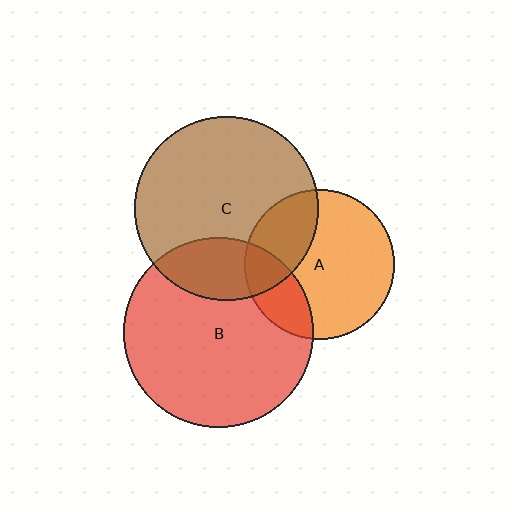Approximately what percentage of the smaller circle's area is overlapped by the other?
Approximately 20%.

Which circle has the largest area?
Circle B (red).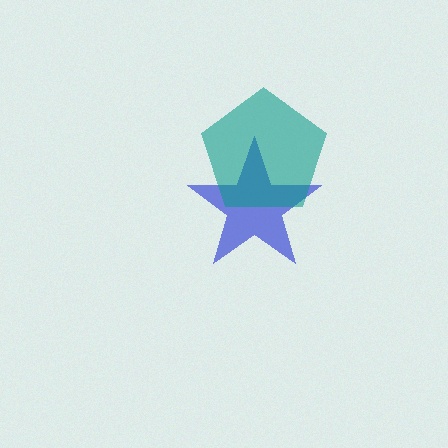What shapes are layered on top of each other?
The layered shapes are: a blue star, a teal pentagon.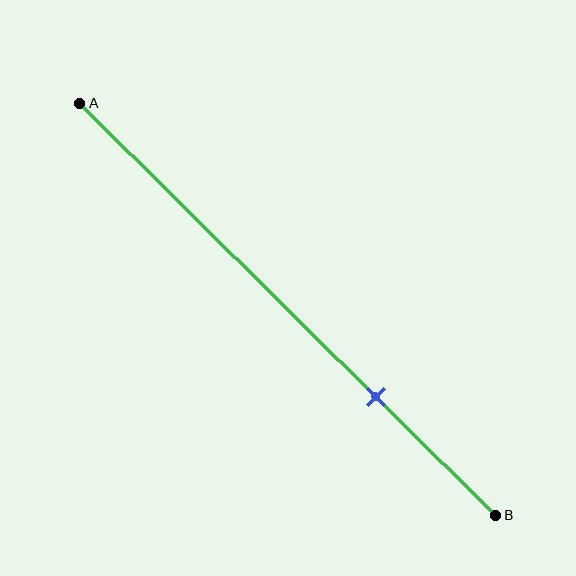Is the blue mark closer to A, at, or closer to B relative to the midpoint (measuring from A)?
The blue mark is closer to point B than the midpoint of segment AB.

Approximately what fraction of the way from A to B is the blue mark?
The blue mark is approximately 70% of the way from A to B.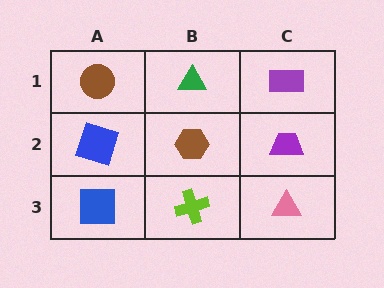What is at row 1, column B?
A green triangle.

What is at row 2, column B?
A brown hexagon.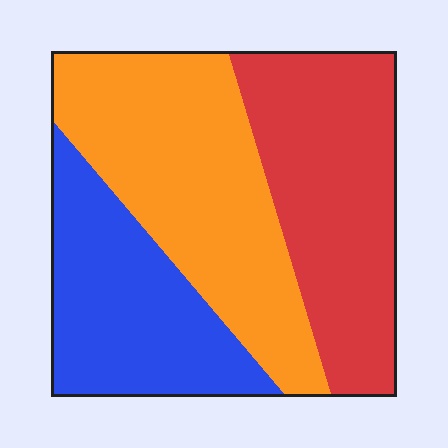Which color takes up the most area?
Orange, at roughly 40%.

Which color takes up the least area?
Blue, at roughly 25%.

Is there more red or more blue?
Red.